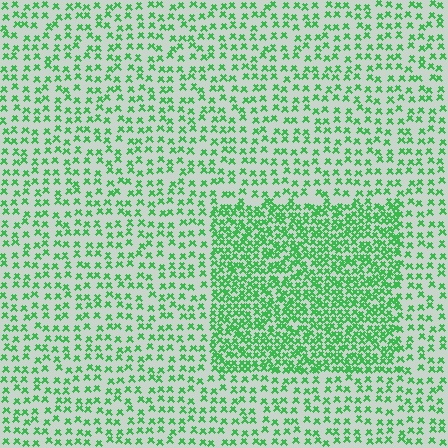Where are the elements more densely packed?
The elements are more densely packed inside the rectangle boundary.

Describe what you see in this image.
The image contains small green elements arranged at two different densities. A rectangle-shaped region is visible where the elements are more densely packed than the surrounding area.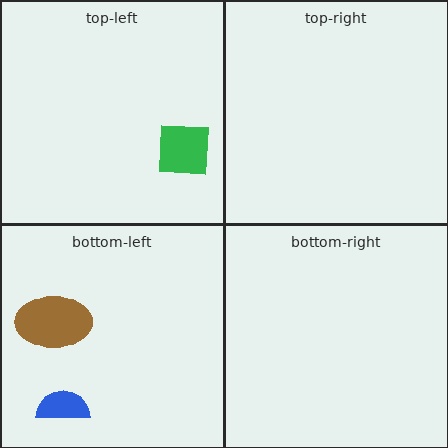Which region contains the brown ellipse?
The bottom-left region.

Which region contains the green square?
The top-left region.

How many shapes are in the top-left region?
1.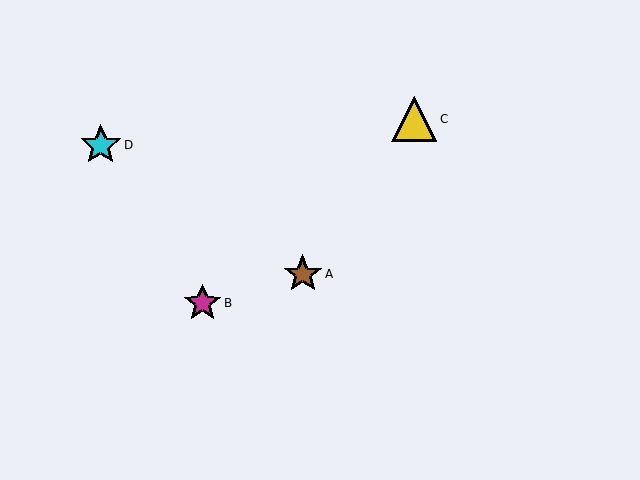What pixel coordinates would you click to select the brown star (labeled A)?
Click at (303, 274) to select the brown star A.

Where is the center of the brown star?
The center of the brown star is at (303, 274).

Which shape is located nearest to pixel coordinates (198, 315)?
The magenta star (labeled B) at (203, 303) is nearest to that location.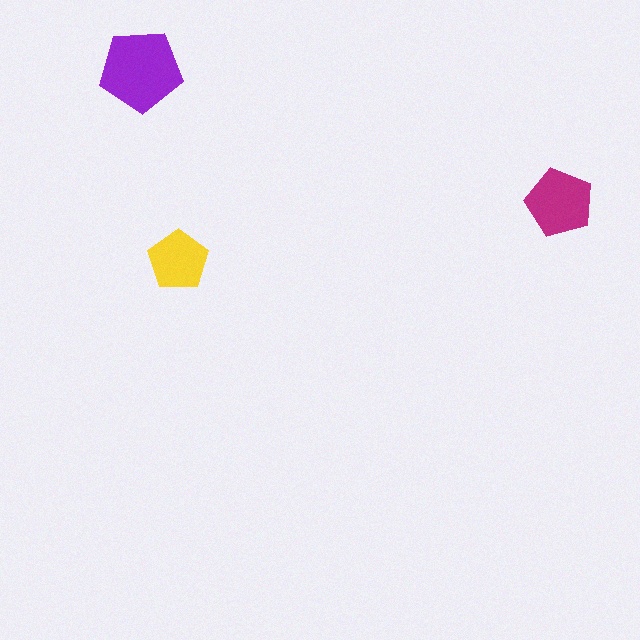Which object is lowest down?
The yellow pentagon is bottommost.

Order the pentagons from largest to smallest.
the purple one, the magenta one, the yellow one.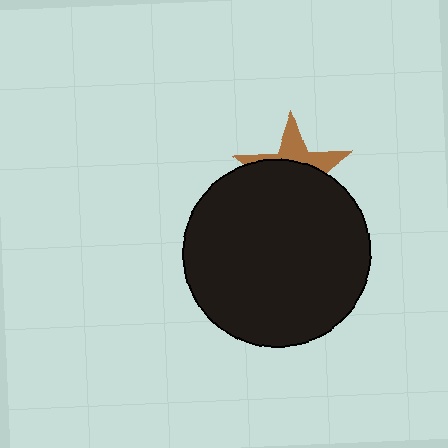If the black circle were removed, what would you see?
You would see the complete brown star.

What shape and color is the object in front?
The object in front is a black circle.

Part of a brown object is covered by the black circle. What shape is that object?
It is a star.